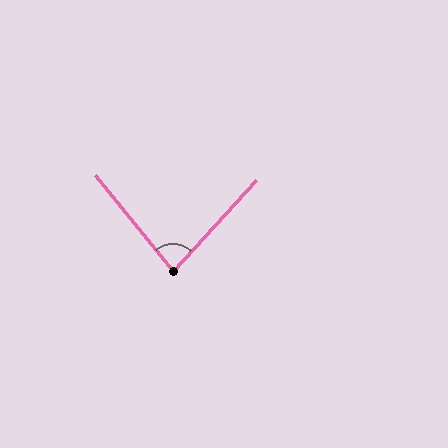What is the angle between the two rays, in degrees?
Approximately 82 degrees.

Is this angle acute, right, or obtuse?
It is acute.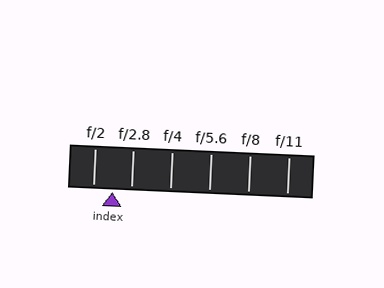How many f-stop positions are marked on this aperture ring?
There are 6 f-stop positions marked.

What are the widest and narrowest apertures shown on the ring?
The widest aperture shown is f/2 and the narrowest is f/11.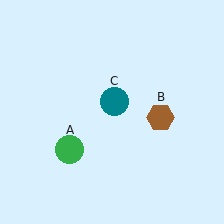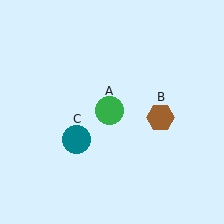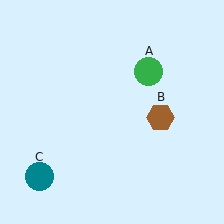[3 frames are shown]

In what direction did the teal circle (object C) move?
The teal circle (object C) moved down and to the left.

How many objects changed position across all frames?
2 objects changed position: green circle (object A), teal circle (object C).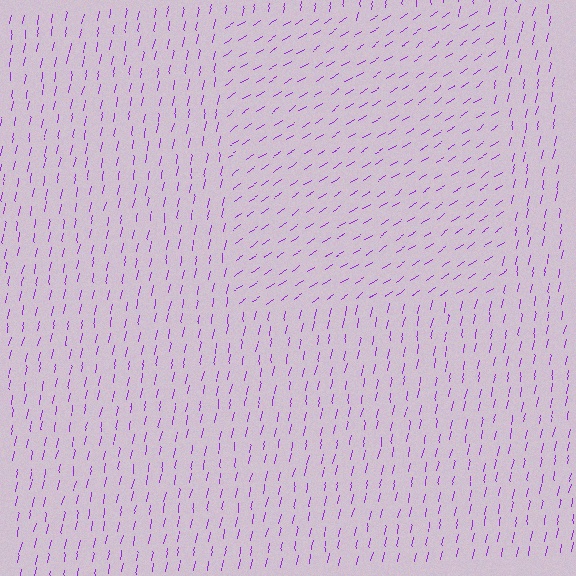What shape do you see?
I see a rectangle.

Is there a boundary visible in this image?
Yes, there is a texture boundary formed by a change in line orientation.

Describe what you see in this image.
The image is filled with small purple line segments. A rectangle region in the image has lines oriented differently from the surrounding lines, creating a visible texture boundary.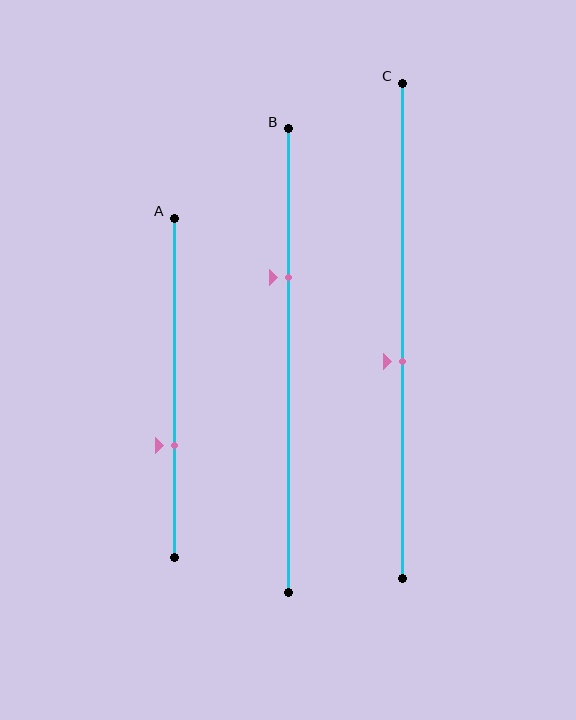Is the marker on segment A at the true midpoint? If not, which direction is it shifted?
No, the marker on segment A is shifted downward by about 17% of the segment length.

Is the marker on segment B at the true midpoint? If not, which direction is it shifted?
No, the marker on segment B is shifted upward by about 18% of the segment length.